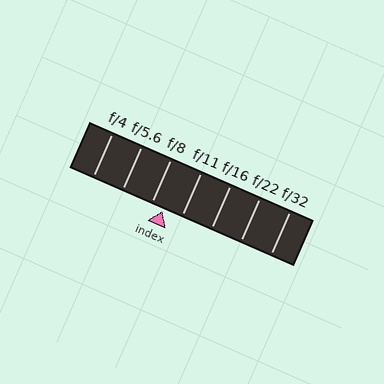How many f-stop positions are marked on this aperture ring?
There are 7 f-stop positions marked.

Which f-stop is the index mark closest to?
The index mark is closest to f/8.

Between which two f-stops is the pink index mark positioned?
The index mark is between f/8 and f/11.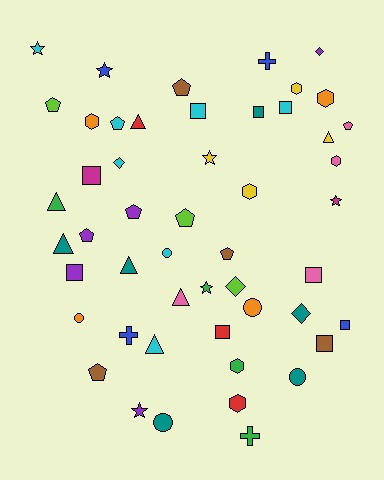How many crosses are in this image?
There are 3 crosses.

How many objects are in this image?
There are 50 objects.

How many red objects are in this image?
There are 3 red objects.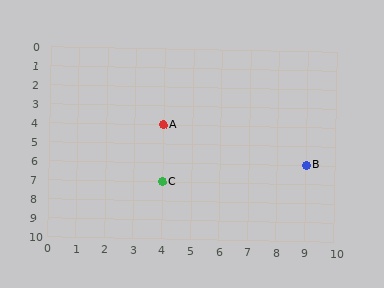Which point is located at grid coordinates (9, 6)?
Point B is at (9, 6).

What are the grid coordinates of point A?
Point A is at grid coordinates (4, 4).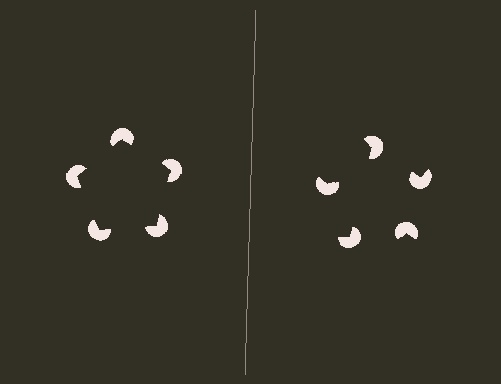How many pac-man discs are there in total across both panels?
10 — 5 on each side.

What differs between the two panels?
The pac-man discs are positioned identically on both sides; only the wedge orientations differ. On the left they align to a pentagon; on the right they are misaligned.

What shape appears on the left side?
An illusory pentagon.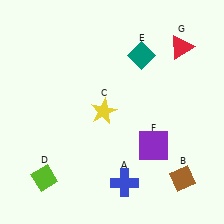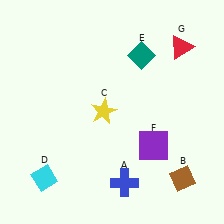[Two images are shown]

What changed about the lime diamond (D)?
In Image 1, D is lime. In Image 2, it changed to cyan.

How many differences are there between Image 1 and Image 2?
There is 1 difference between the two images.